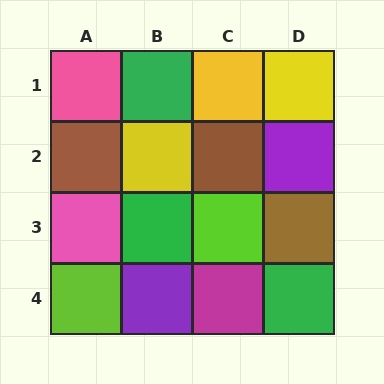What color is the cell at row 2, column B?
Yellow.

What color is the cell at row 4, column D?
Green.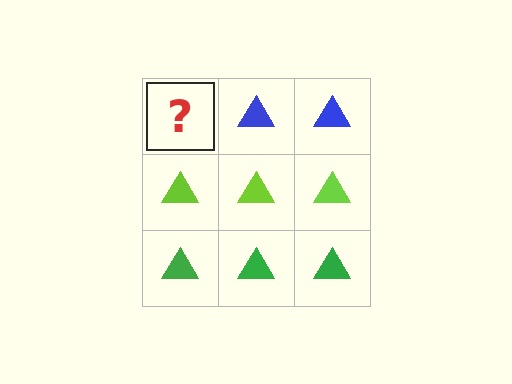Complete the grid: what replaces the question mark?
The question mark should be replaced with a blue triangle.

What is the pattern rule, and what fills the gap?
The rule is that each row has a consistent color. The gap should be filled with a blue triangle.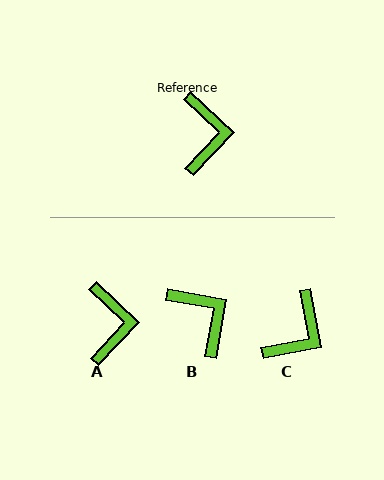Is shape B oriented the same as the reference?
No, it is off by about 33 degrees.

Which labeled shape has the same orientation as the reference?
A.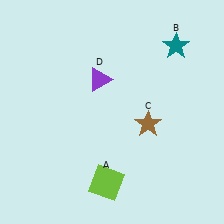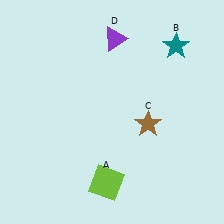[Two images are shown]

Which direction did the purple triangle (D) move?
The purple triangle (D) moved up.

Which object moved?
The purple triangle (D) moved up.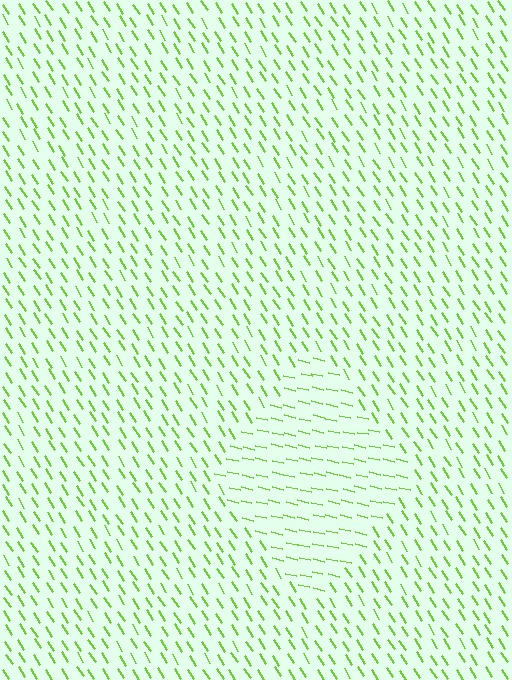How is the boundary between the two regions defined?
The boundary is defined purely by a change in line orientation (approximately 45 degrees difference). All lines are the same color and thickness.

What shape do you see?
I see a diamond.